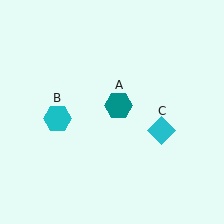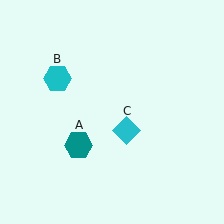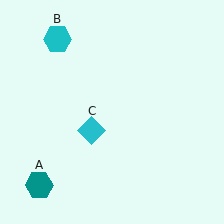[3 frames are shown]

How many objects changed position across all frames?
3 objects changed position: teal hexagon (object A), cyan hexagon (object B), cyan diamond (object C).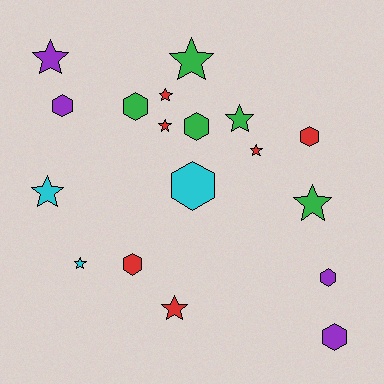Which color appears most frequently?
Red, with 6 objects.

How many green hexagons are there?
There are 2 green hexagons.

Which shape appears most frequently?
Star, with 10 objects.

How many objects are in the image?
There are 18 objects.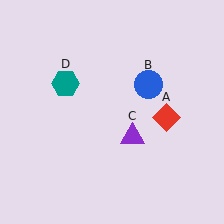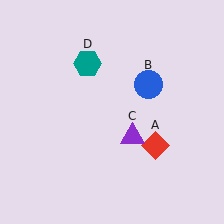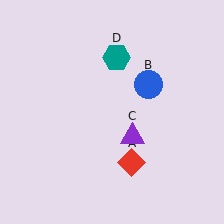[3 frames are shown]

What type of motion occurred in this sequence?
The red diamond (object A), teal hexagon (object D) rotated clockwise around the center of the scene.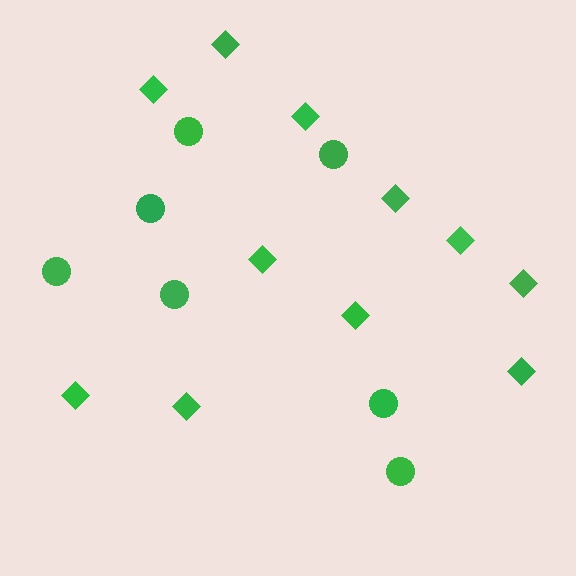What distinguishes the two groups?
There are 2 groups: one group of diamonds (11) and one group of circles (7).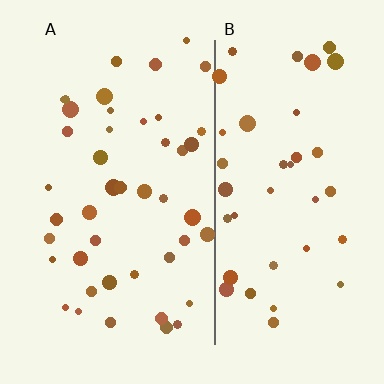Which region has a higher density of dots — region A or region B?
A (the left).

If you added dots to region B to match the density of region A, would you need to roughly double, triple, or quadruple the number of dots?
Approximately double.